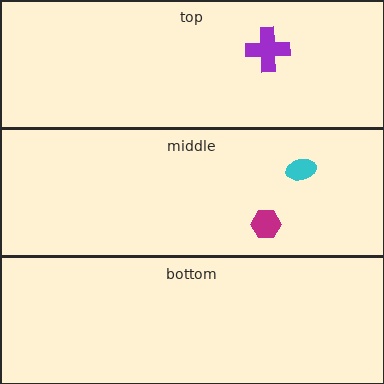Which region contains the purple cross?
The top region.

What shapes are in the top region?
The purple cross.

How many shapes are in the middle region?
2.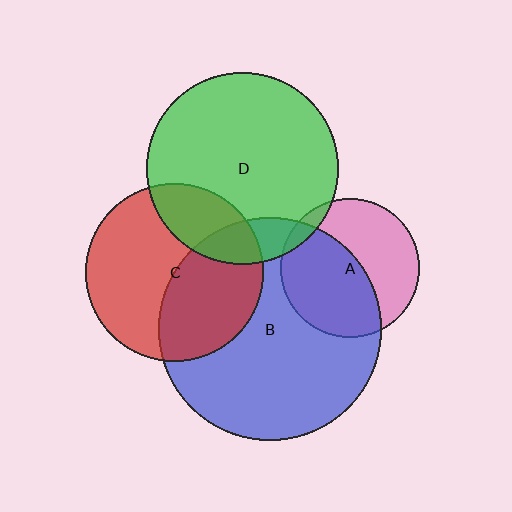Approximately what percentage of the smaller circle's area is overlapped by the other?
Approximately 40%.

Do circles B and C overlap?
Yes.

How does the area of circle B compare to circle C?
Approximately 1.6 times.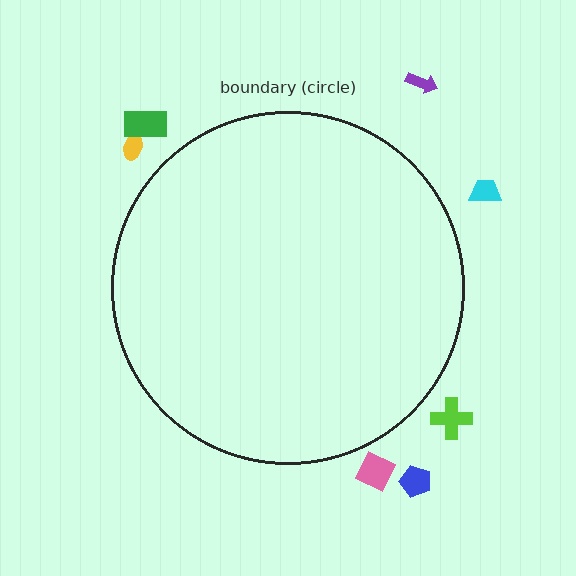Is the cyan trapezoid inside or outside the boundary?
Outside.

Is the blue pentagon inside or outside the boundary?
Outside.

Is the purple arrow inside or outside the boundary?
Outside.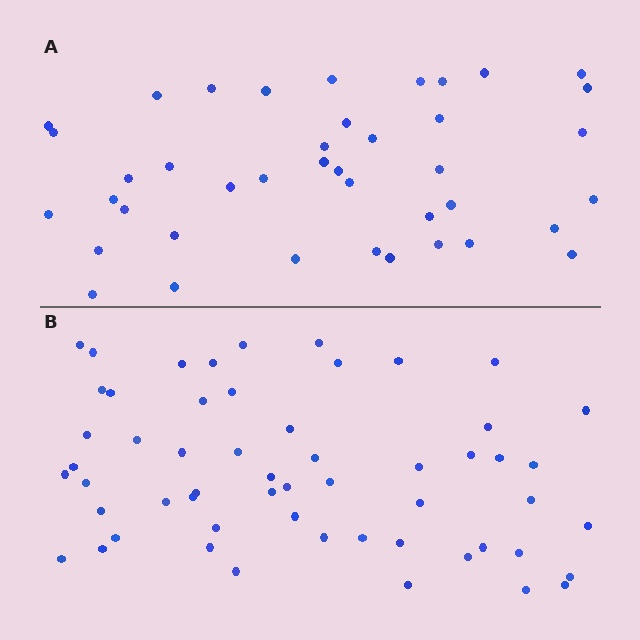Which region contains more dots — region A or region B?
Region B (the bottom region) has more dots.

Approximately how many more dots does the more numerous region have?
Region B has approximately 15 more dots than region A.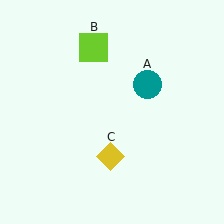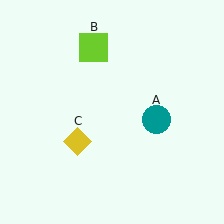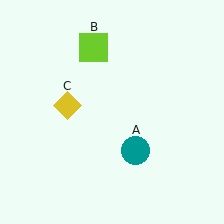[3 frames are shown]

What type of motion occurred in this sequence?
The teal circle (object A), yellow diamond (object C) rotated clockwise around the center of the scene.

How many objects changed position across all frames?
2 objects changed position: teal circle (object A), yellow diamond (object C).